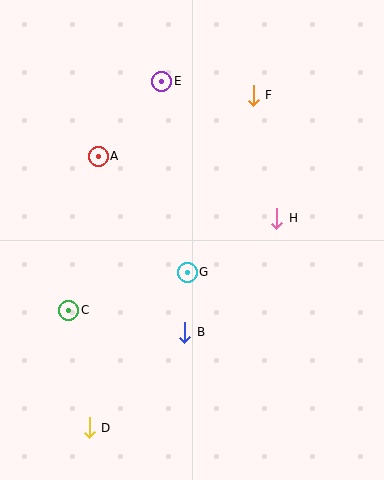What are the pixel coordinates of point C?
Point C is at (69, 310).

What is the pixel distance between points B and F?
The distance between B and F is 247 pixels.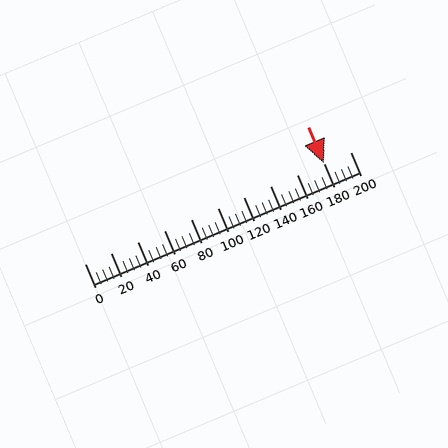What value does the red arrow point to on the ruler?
The red arrow points to approximately 180.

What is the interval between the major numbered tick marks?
The major tick marks are spaced 20 units apart.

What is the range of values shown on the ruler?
The ruler shows values from 0 to 200.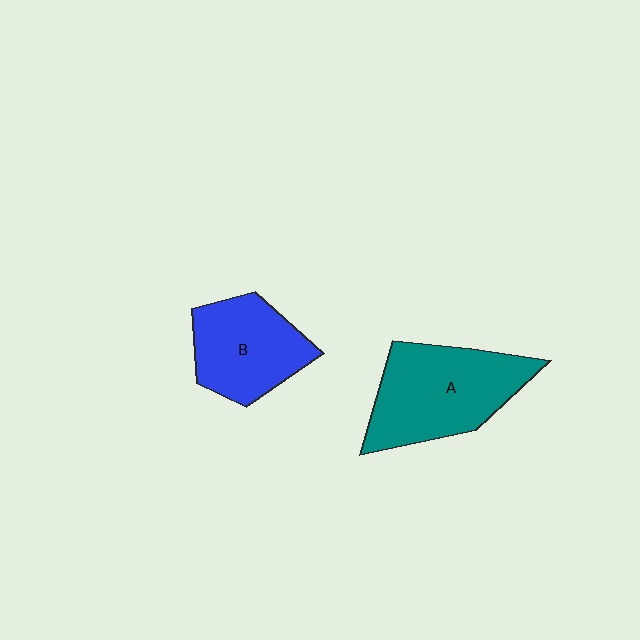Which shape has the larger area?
Shape A (teal).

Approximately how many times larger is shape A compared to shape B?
Approximately 1.3 times.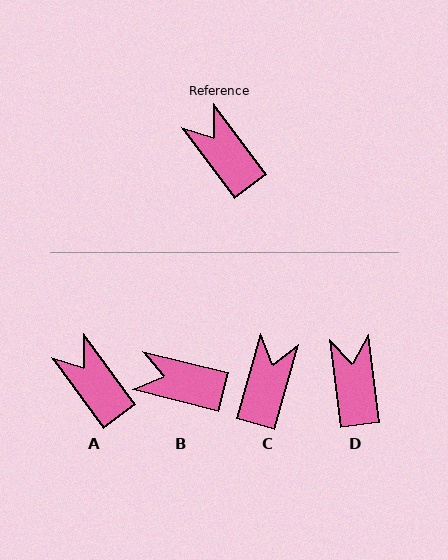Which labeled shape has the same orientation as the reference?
A.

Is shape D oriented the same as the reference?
No, it is off by about 29 degrees.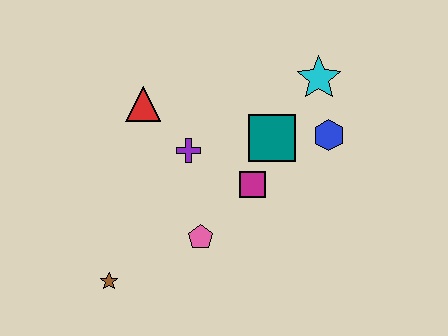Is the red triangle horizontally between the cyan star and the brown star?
Yes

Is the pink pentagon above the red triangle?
No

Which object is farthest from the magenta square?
The brown star is farthest from the magenta square.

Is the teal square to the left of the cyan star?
Yes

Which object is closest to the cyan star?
The blue hexagon is closest to the cyan star.